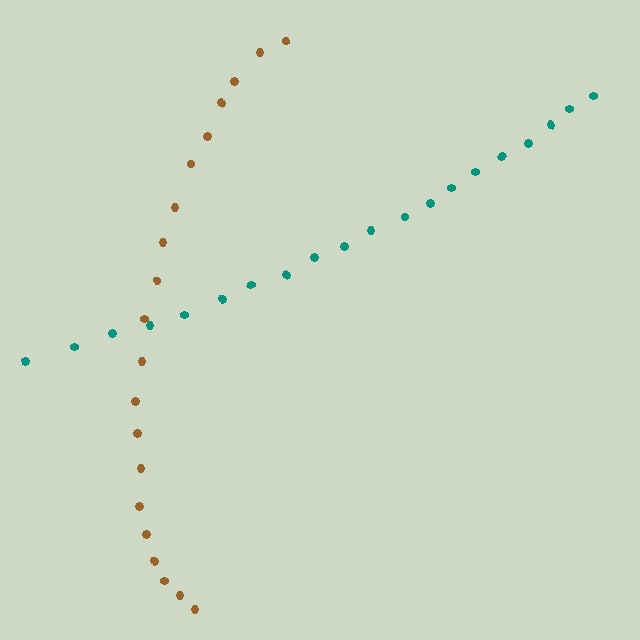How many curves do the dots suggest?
There are 2 distinct paths.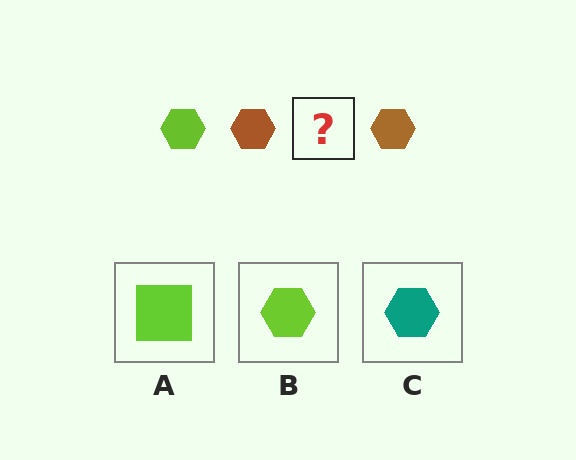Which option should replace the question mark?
Option B.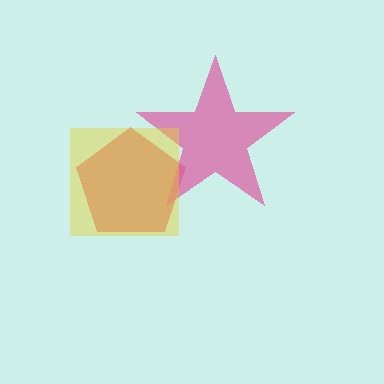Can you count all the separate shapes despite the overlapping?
Yes, there are 3 separate shapes.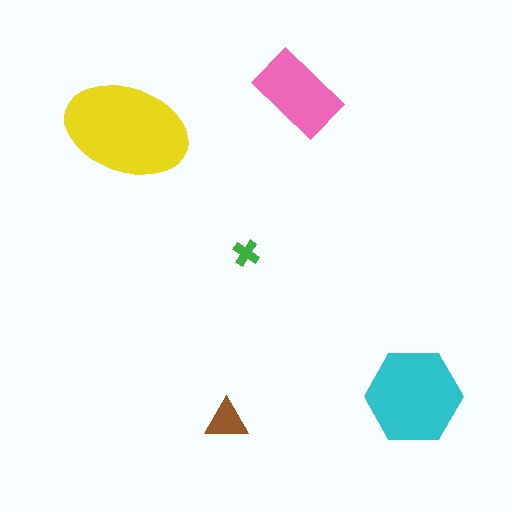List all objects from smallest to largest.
The green cross, the brown triangle, the pink rectangle, the cyan hexagon, the yellow ellipse.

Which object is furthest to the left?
The yellow ellipse is leftmost.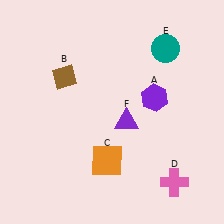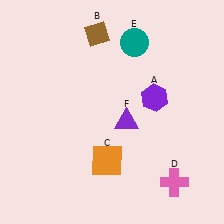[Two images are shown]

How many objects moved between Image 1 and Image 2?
2 objects moved between the two images.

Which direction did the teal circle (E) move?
The teal circle (E) moved left.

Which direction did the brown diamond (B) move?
The brown diamond (B) moved up.